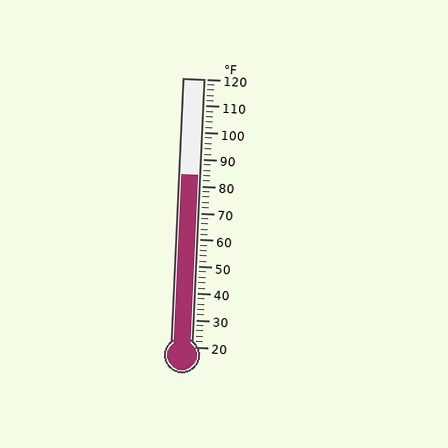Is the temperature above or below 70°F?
The temperature is above 70°F.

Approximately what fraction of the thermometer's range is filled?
The thermometer is filled to approximately 65% of its range.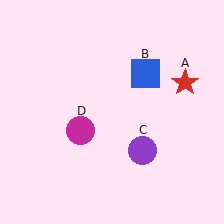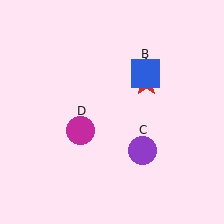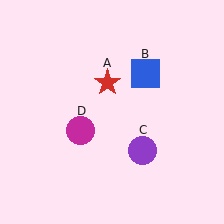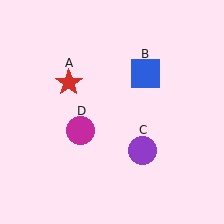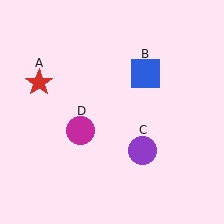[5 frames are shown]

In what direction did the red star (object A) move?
The red star (object A) moved left.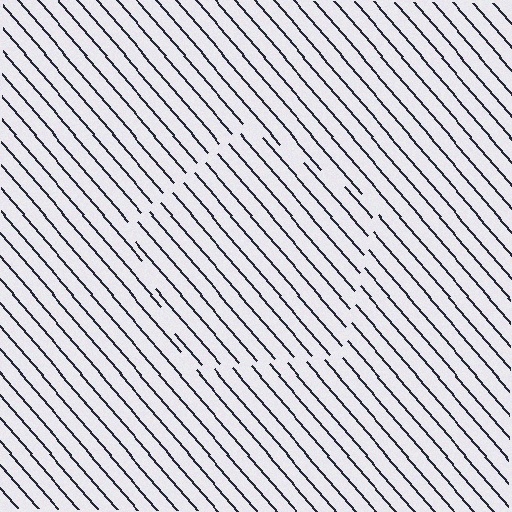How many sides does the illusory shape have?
5 sides — the line-ends trace a pentagon.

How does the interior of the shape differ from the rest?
The interior of the shape contains the same grating, shifted by half a period — the contour is defined by the phase discontinuity where line-ends from the inner and outer gratings abut.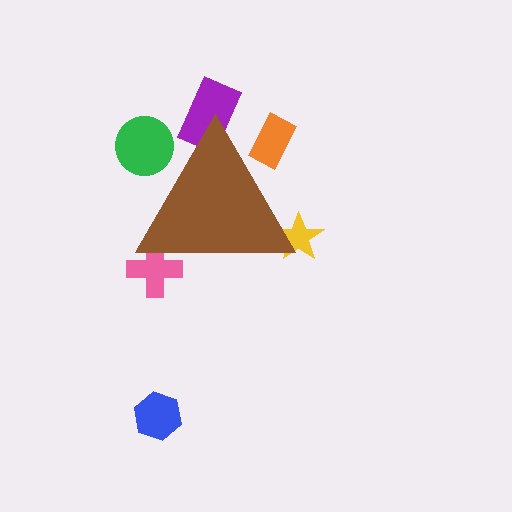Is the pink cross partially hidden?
Yes, the pink cross is partially hidden behind the brown triangle.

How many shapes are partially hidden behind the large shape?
5 shapes are partially hidden.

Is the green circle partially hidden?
Yes, the green circle is partially hidden behind the brown triangle.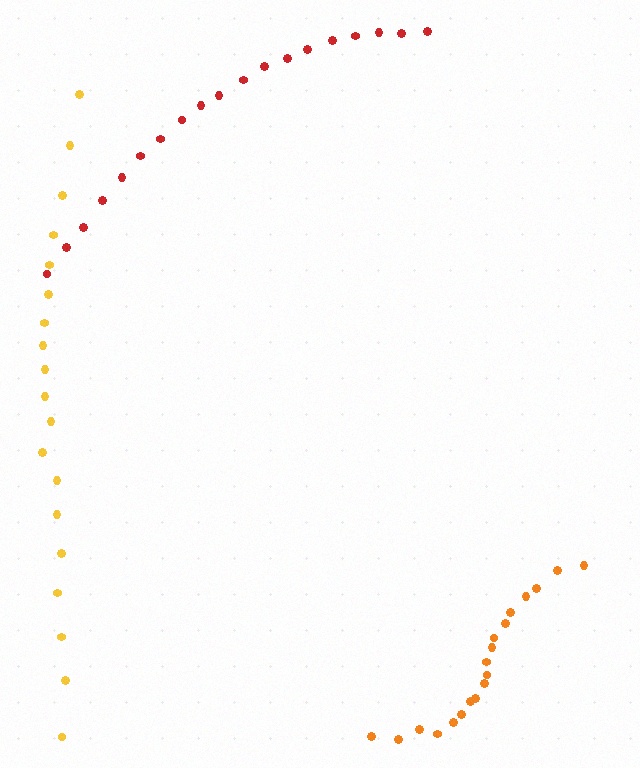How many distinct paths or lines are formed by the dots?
There are 3 distinct paths.